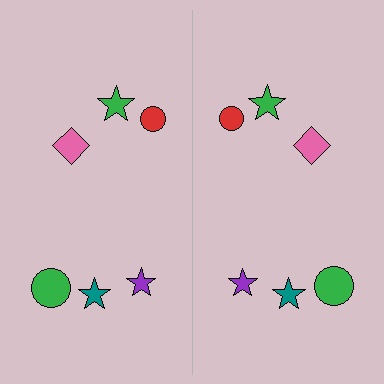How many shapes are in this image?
There are 12 shapes in this image.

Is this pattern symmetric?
Yes, this pattern has bilateral (reflection) symmetry.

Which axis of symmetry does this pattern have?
The pattern has a vertical axis of symmetry running through the center of the image.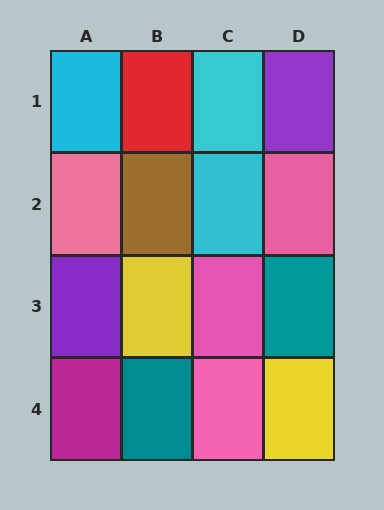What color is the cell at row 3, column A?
Purple.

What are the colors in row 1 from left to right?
Cyan, red, cyan, purple.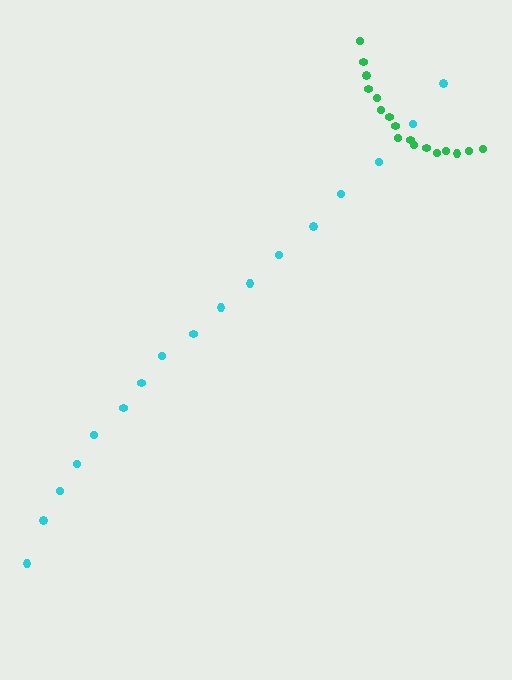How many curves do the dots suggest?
There are 2 distinct paths.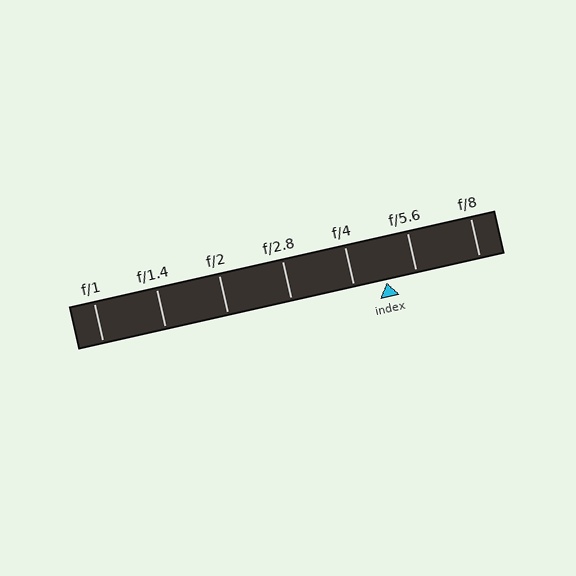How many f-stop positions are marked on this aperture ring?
There are 7 f-stop positions marked.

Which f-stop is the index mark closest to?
The index mark is closest to f/5.6.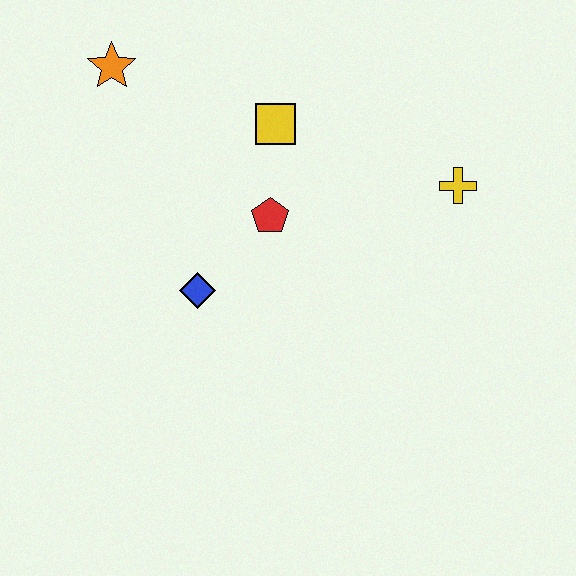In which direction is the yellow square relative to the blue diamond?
The yellow square is above the blue diamond.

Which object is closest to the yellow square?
The red pentagon is closest to the yellow square.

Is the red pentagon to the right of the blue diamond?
Yes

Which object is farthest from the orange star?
The yellow cross is farthest from the orange star.